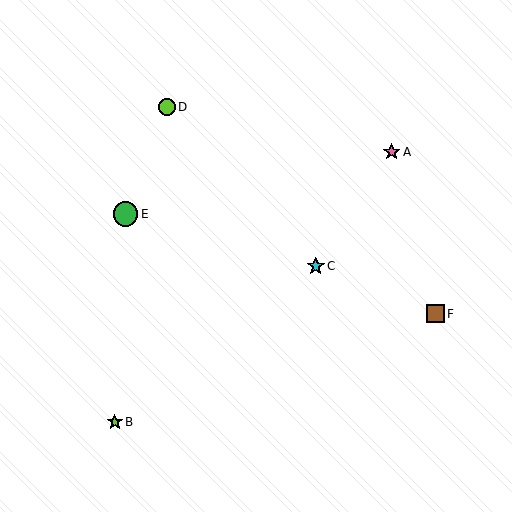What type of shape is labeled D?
Shape D is a lime circle.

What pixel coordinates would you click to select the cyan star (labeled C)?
Click at (316, 266) to select the cyan star C.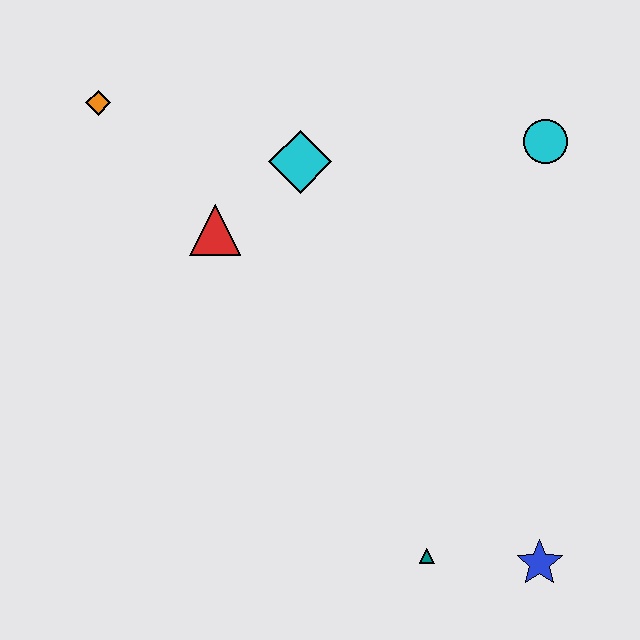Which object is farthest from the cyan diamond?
The blue star is farthest from the cyan diamond.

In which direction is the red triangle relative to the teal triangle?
The red triangle is above the teal triangle.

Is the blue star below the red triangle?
Yes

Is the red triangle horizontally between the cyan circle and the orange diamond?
Yes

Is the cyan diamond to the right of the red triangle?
Yes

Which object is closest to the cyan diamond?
The red triangle is closest to the cyan diamond.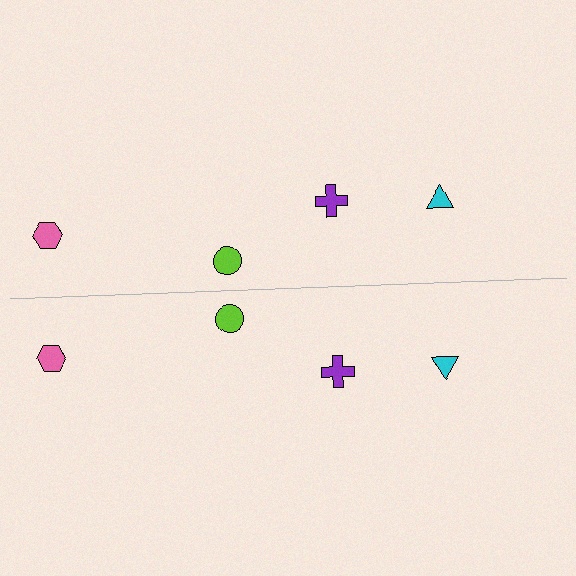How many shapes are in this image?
There are 8 shapes in this image.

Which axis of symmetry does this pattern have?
The pattern has a horizontal axis of symmetry running through the center of the image.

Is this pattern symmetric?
Yes, this pattern has bilateral (reflection) symmetry.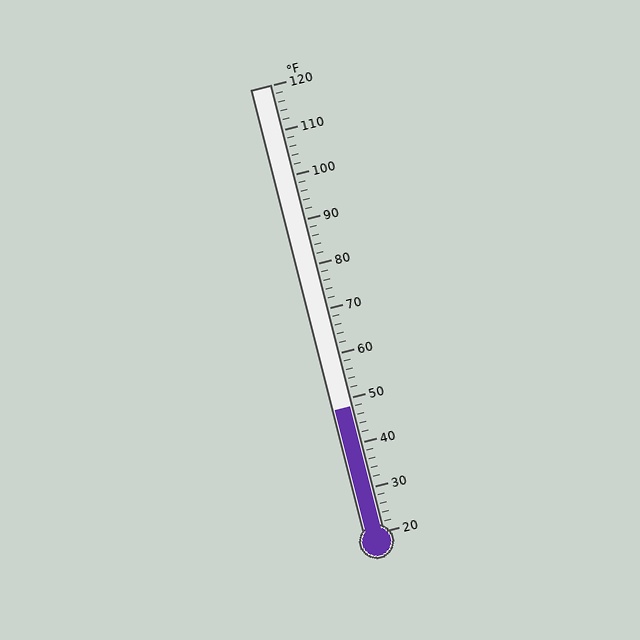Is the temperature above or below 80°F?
The temperature is below 80°F.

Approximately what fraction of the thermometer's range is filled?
The thermometer is filled to approximately 30% of its range.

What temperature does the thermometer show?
The thermometer shows approximately 48°F.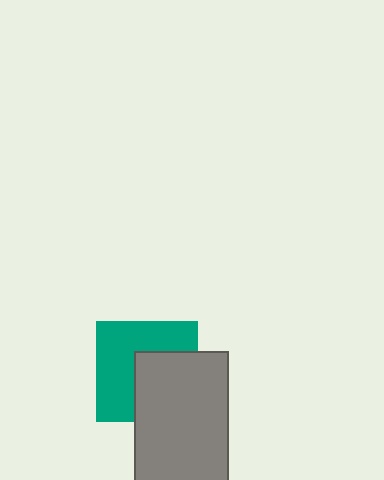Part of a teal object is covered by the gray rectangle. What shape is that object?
It is a square.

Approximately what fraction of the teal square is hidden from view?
Roughly 44% of the teal square is hidden behind the gray rectangle.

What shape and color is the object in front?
The object in front is a gray rectangle.